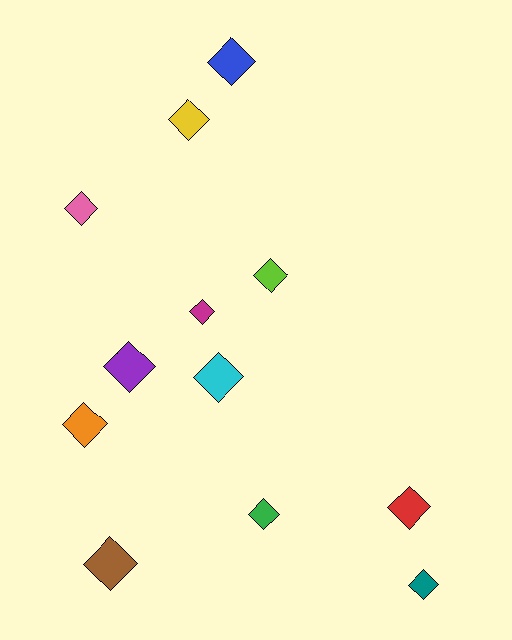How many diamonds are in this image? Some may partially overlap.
There are 12 diamonds.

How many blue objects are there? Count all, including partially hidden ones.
There is 1 blue object.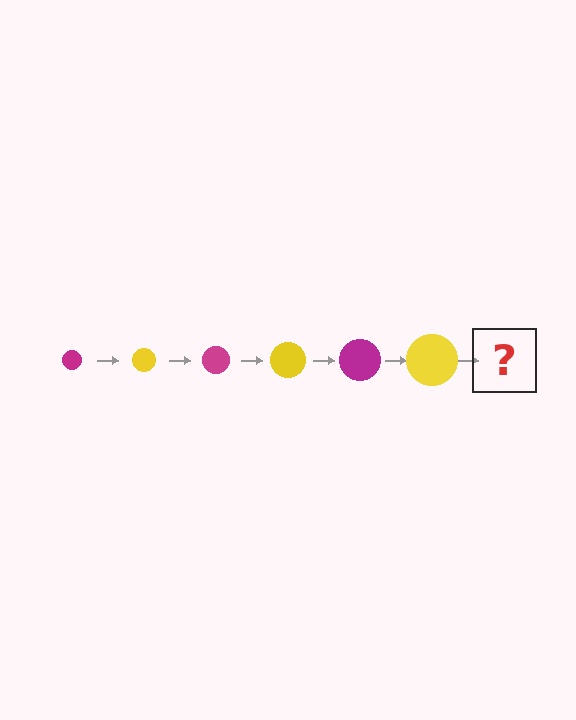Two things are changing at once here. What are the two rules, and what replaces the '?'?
The two rules are that the circle grows larger each step and the color cycles through magenta and yellow. The '?' should be a magenta circle, larger than the previous one.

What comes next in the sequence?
The next element should be a magenta circle, larger than the previous one.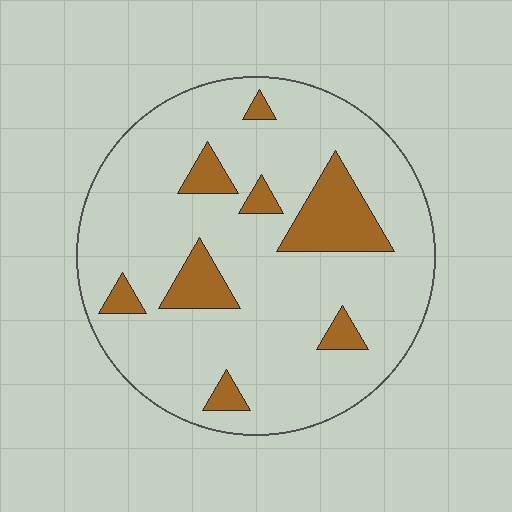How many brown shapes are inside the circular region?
8.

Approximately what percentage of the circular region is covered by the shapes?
Approximately 15%.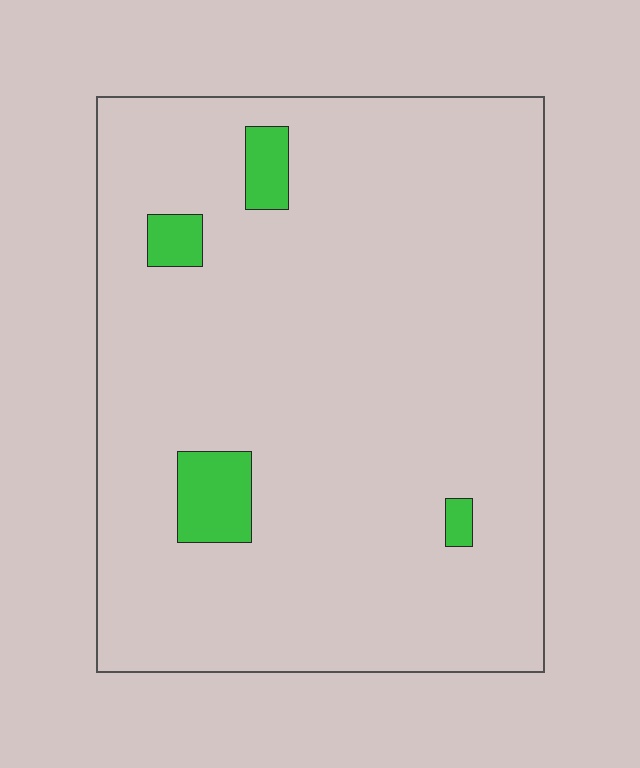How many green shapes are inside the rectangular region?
4.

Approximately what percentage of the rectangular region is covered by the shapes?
Approximately 5%.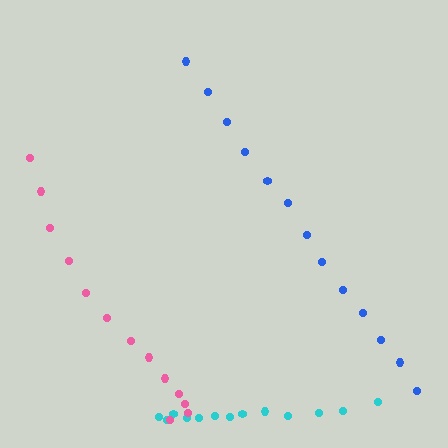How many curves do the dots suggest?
There are 3 distinct paths.